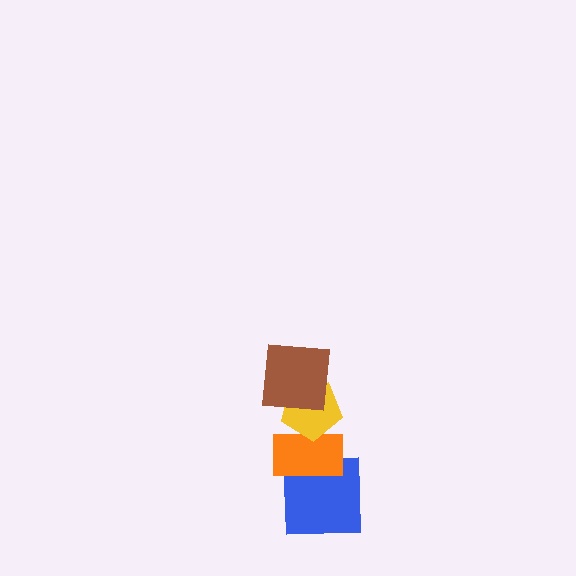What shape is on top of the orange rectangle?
The yellow pentagon is on top of the orange rectangle.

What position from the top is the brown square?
The brown square is 1st from the top.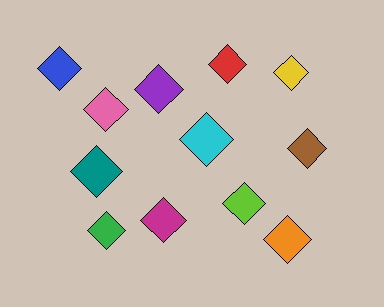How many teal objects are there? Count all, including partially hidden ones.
There is 1 teal object.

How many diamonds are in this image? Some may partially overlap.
There are 12 diamonds.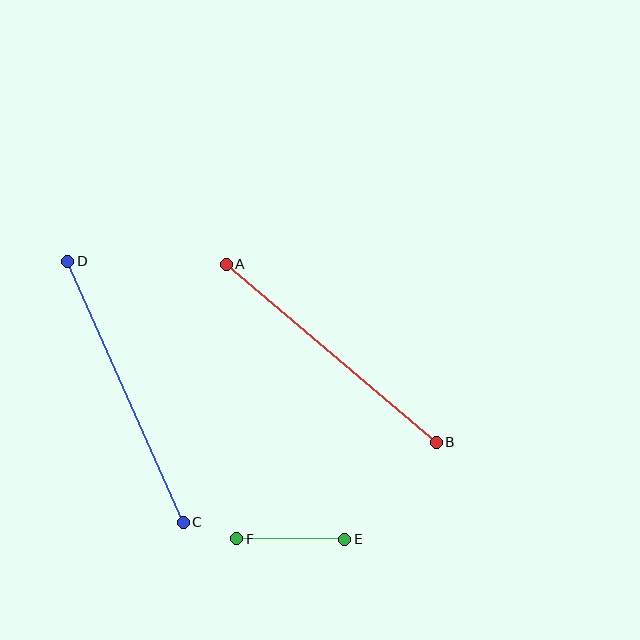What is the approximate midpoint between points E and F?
The midpoint is at approximately (291, 539) pixels.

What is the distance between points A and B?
The distance is approximately 275 pixels.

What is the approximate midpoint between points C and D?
The midpoint is at approximately (125, 392) pixels.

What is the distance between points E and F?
The distance is approximately 108 pixels.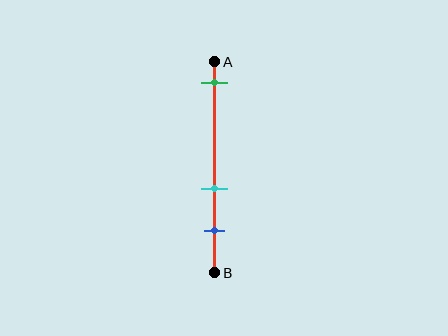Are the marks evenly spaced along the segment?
No, the marks are not evenly spaced.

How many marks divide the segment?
There are 3 marks dividing the segment.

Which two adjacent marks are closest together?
The cyan and blue marks are the closest adjacent pair.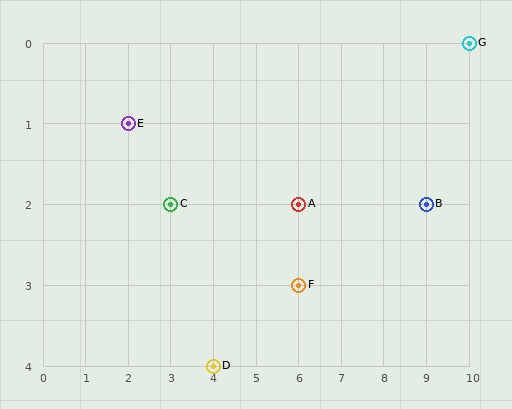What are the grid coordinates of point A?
Point A is at grid coordinates (6, 2).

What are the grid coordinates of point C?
Point C is at grid coordinates (3, 2).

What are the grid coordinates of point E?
Point E is at grid coordinates (2, 1).